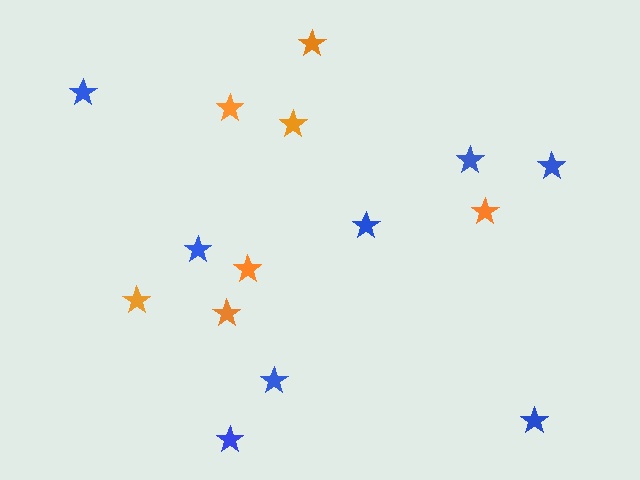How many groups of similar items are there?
There are 2 groups: one group of blue stars (8) and one group of orange stars (7).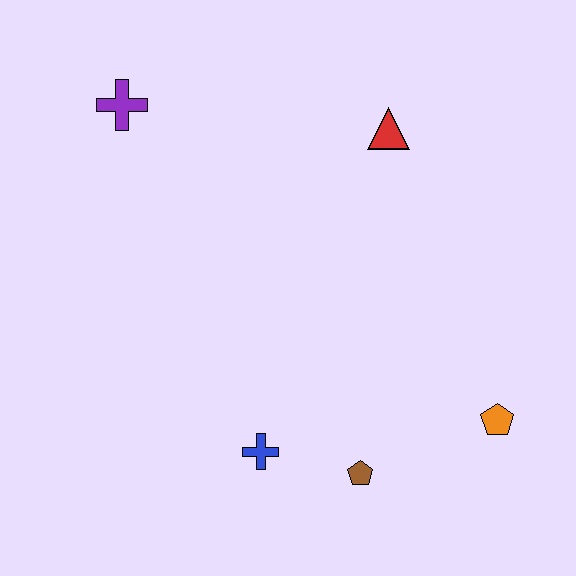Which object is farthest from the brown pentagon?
The purple cross is farthest from the brown pentagon.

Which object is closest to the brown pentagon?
The blue cross is closest to the brown pentagon.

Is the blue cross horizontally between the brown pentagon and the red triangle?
No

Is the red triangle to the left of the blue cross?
No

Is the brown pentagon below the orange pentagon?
Yes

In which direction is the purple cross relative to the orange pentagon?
The purple cross is to the left of the orange pentagon.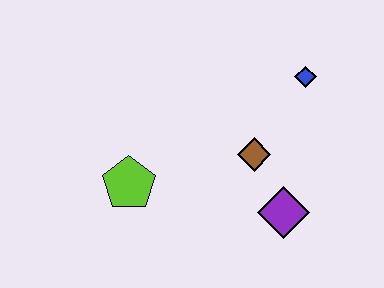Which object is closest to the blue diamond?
The brown diamond is closest to the blue diamond.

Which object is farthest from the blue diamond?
The lime pentagon is farthest from the blue diamond.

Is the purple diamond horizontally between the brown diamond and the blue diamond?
Yes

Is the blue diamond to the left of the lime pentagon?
No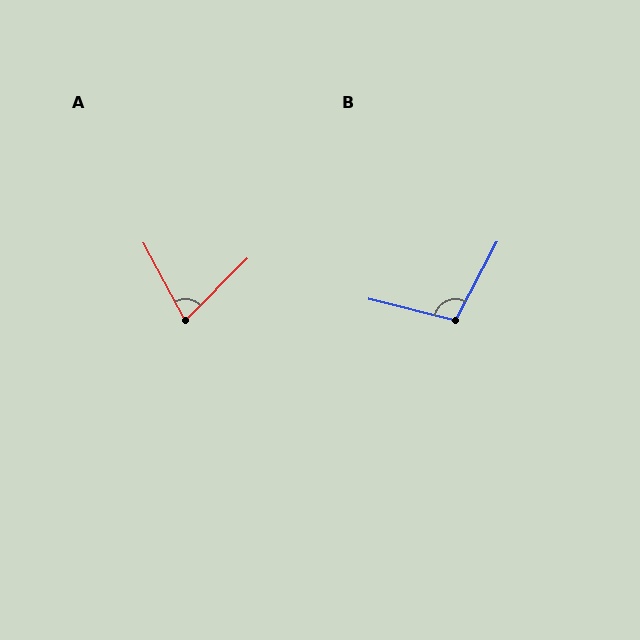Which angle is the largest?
B, at approximately 104 degrees.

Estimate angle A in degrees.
Approximately 74 degrees.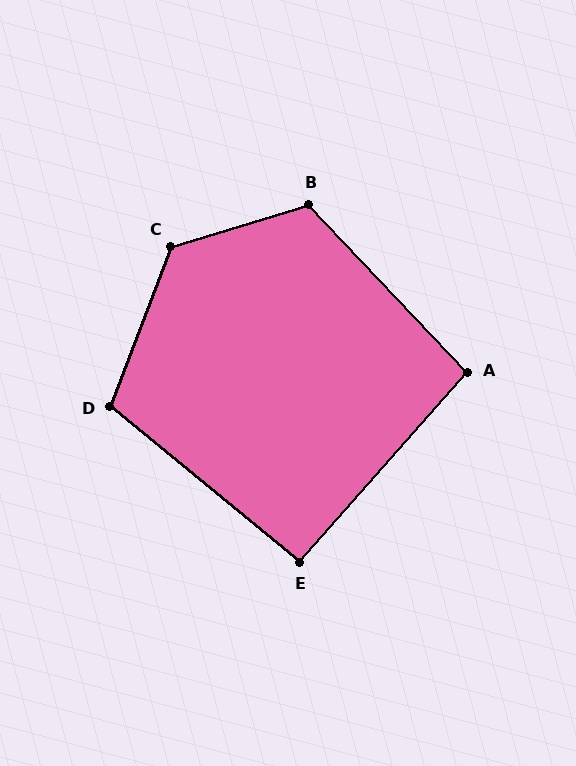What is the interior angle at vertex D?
Approximately 109 degrees (obtuse).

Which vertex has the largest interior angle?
C, at approximately 128 degrees.